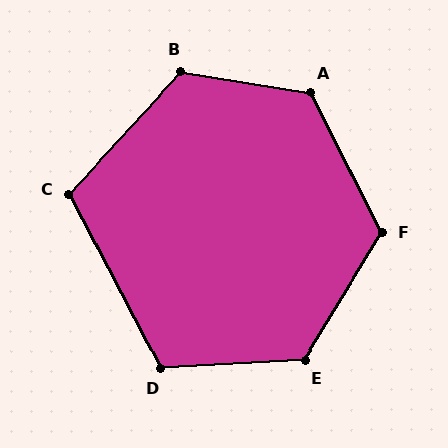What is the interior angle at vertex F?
Approximately 122 degrees (obtuse).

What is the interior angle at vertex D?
Approximately 114 degrees (obtuse).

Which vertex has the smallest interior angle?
C, at approximately 110 degrees.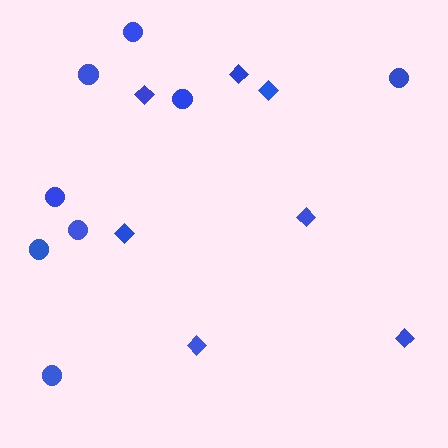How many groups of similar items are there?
There are 2 groups: one group of circles (8) and one group of diamonds (7).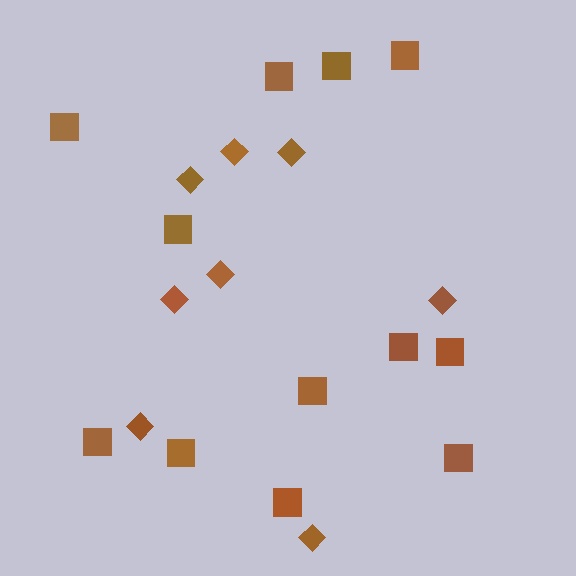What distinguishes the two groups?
There are 2 groups: one group of squares (12) and one group of diamonds (8).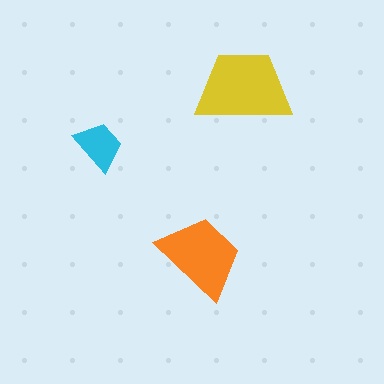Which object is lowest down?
The orange trapezoid is bottommost.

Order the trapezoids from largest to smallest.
the yellow one, the orange one, the cyan one.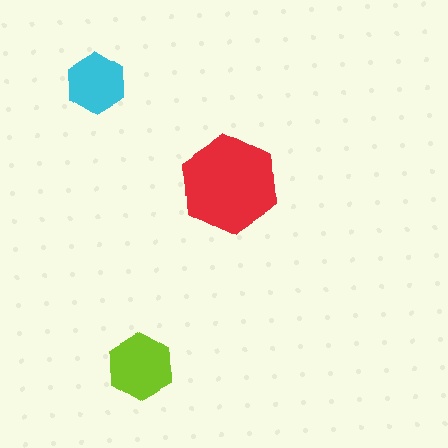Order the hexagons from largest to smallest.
the red one, the lime one, the cyan one.